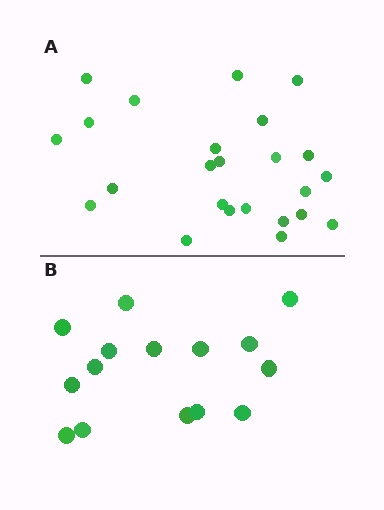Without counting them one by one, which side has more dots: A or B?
Region A (the top region) has more dots.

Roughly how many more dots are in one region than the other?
Region A has roughly 8 or so more dots than region B.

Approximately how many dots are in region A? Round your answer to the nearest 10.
About 20 dots. (The exact count is 24, which rounds to 20.)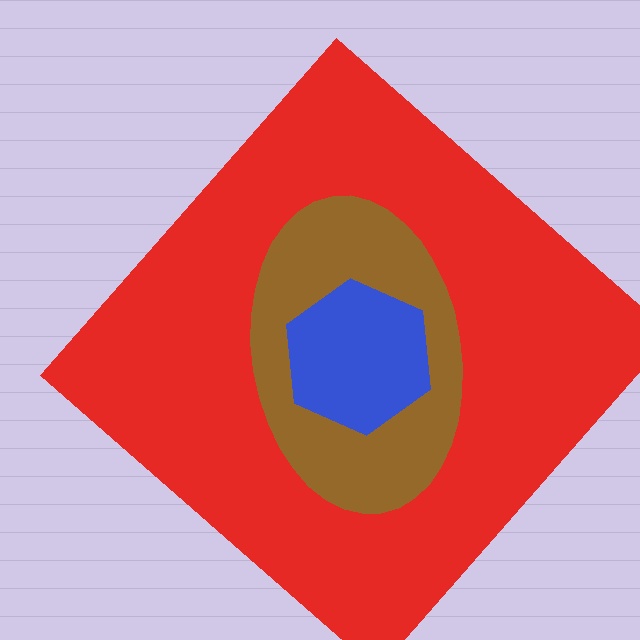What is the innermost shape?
The blue hexagon.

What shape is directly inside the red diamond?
The brown ellipse.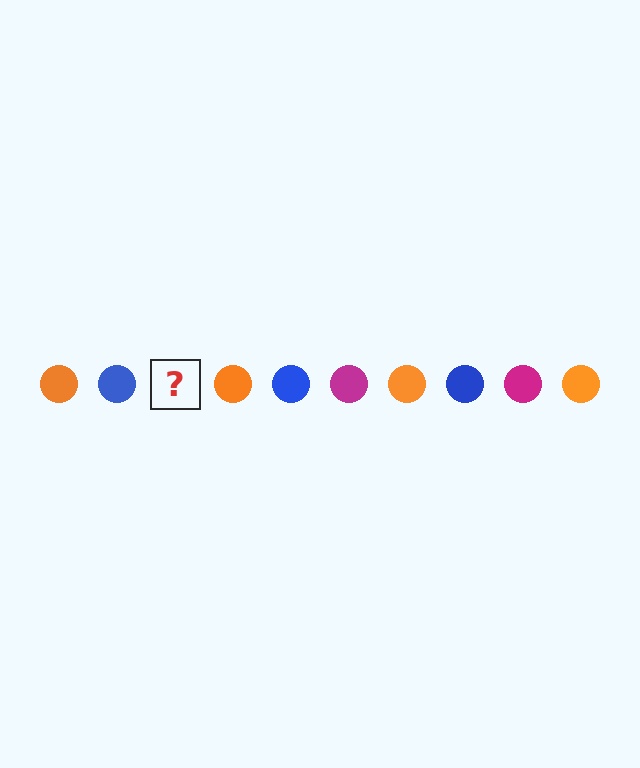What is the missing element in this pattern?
The missing element is a magenta circle.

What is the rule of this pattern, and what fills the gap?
The rule is that the pattern cycles through orange, blue, magenta circles. The gap should be filled with a magenta circle.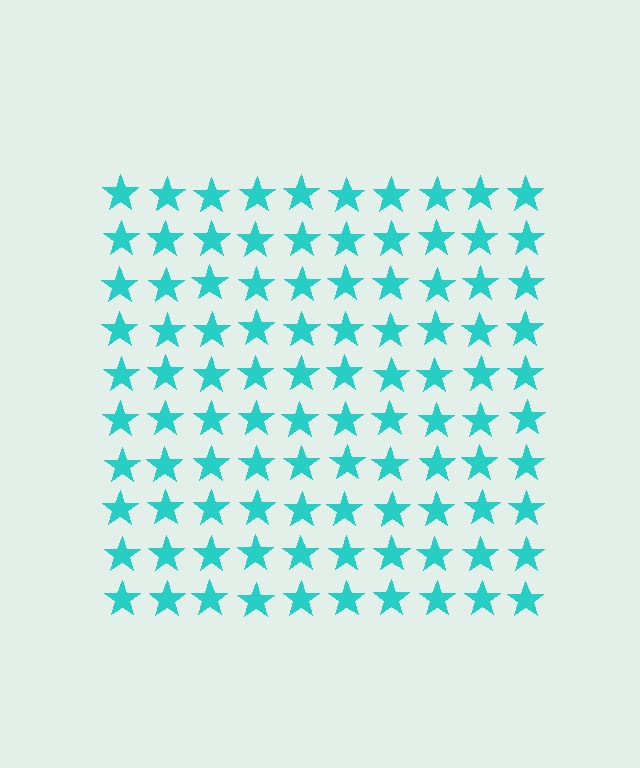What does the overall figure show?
The overall figure shows a square.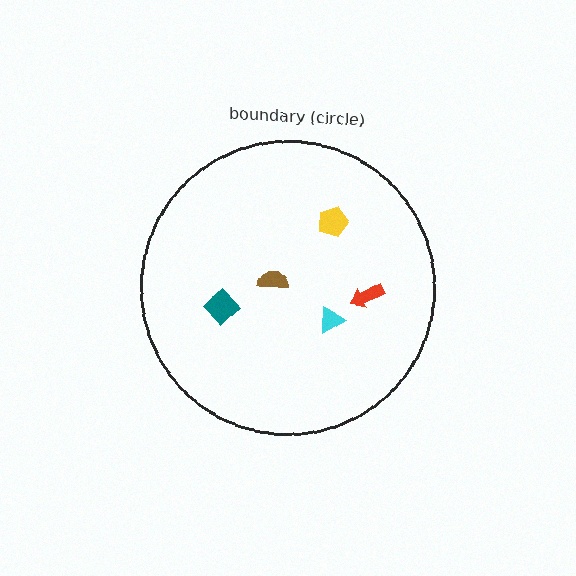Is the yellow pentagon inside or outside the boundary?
Inside.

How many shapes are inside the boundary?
5 inside, 0 outside.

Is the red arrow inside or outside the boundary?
Inside.